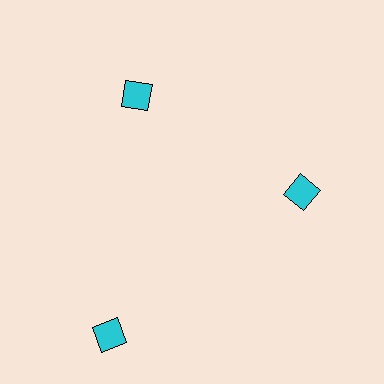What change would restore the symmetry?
The symmetry would be restored by moving it inward, back onto the ring so that all 3 diamonds sit at equal angles and equal distance from the center.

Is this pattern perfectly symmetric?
No. The 3 cyan diamonds are arranged in a ring, but one element near the 7 o'clock position is pushed outward from the center, breaking the 3-fold rotational symmetry.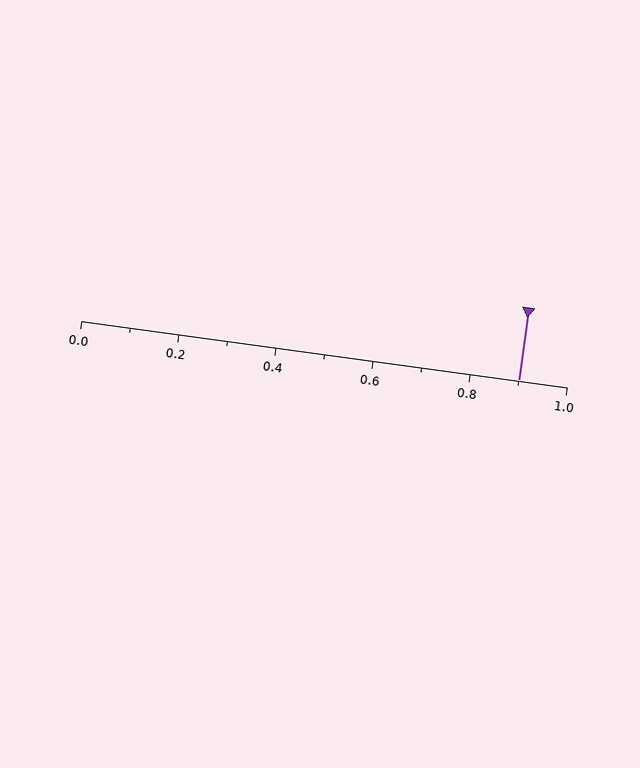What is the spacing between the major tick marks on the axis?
The major ticks are spaced 0.2 apart.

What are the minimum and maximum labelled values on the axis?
The axis runs from 0.0 to 1.0.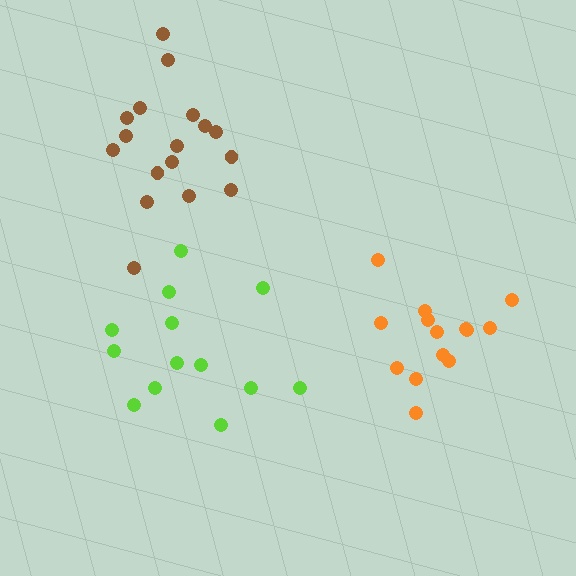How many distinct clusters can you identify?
There are 3 distinct clusters.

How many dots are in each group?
Group 1: 13 dots, Group 2: 17 dots, Group 3: 14 dots (44 total).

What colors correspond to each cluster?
The clusters are colored: lime, brown, orange.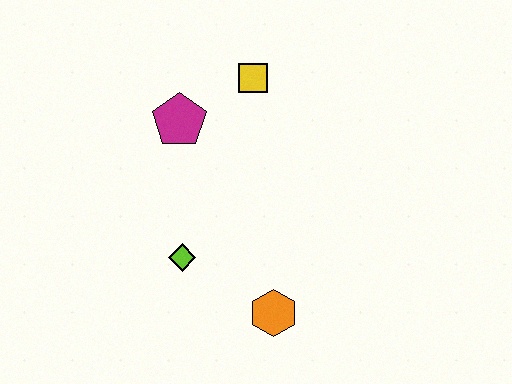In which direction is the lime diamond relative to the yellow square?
The lime diamond is below the yellow square.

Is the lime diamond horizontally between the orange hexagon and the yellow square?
No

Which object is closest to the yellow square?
The magenta pentagon is closest to the yellow square.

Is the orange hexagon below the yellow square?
Yes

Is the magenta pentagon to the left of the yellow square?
Yes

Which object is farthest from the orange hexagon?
The yellow square is farthest from the orange hexagon.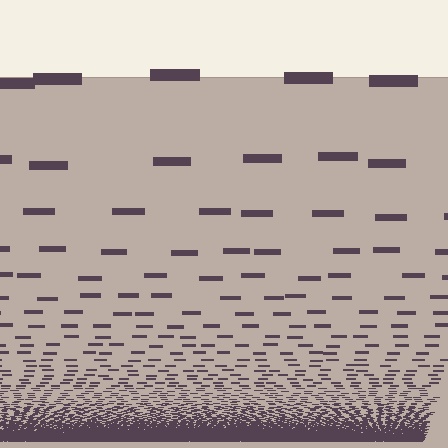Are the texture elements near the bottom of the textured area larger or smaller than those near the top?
Smaller. The gradient is inverted — elements near the bottom are smaller and denser.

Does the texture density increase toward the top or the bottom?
Density increases toward the bottom.